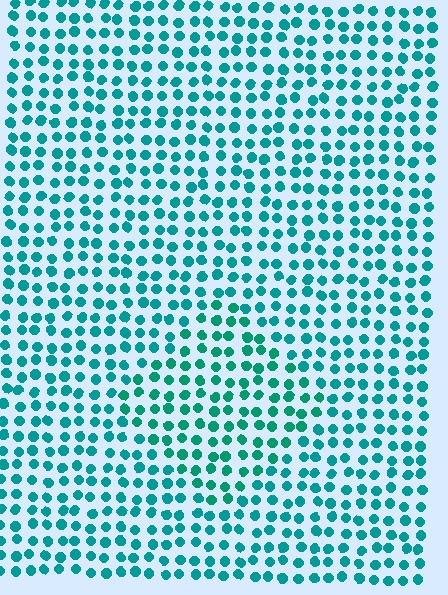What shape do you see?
I see a diamond.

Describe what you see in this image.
The image is filled with small teal elements in a uniform arrangement. A diamond-shaped region is visible where the elements are tinted to a slightly different hue, forming a subtle color boundary.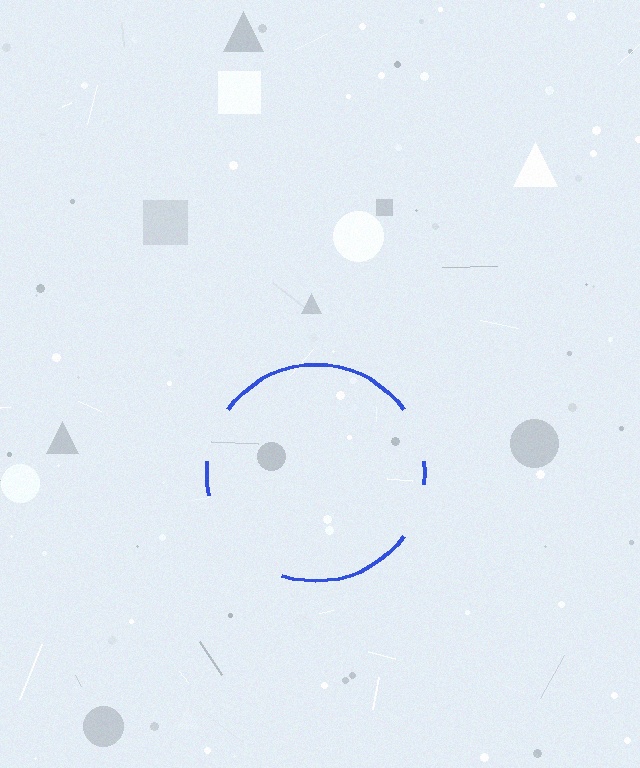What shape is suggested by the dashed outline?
The dashed outline suggests a circle.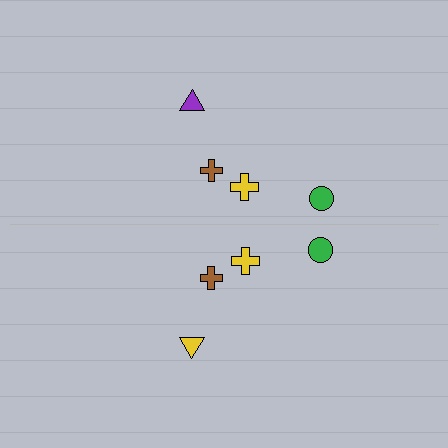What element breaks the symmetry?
The yellow triangle on the bottom side breaks the symmetry — its mirror counterpart is purple.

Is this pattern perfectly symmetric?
No, the pattern is not perfectly symmetric. The yellow triangle on the bottom side breaks the symmetry — its mirror counterpart is purple.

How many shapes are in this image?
There are 8 shapes in this image.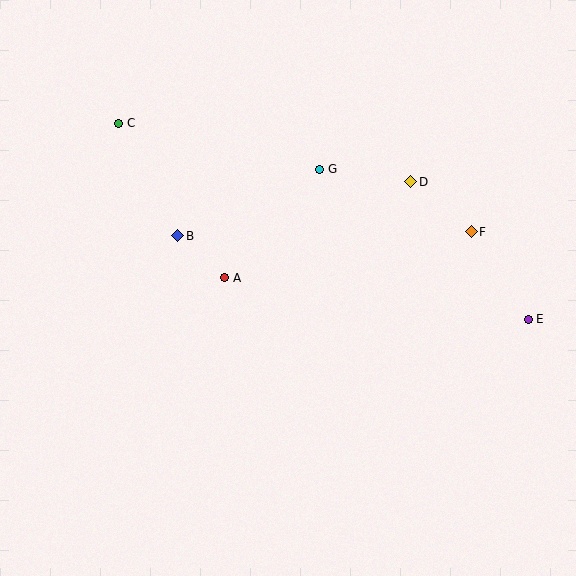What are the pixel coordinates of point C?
Point C is at (119, 123).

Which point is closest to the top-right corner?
Point D is closest to the top-right corner.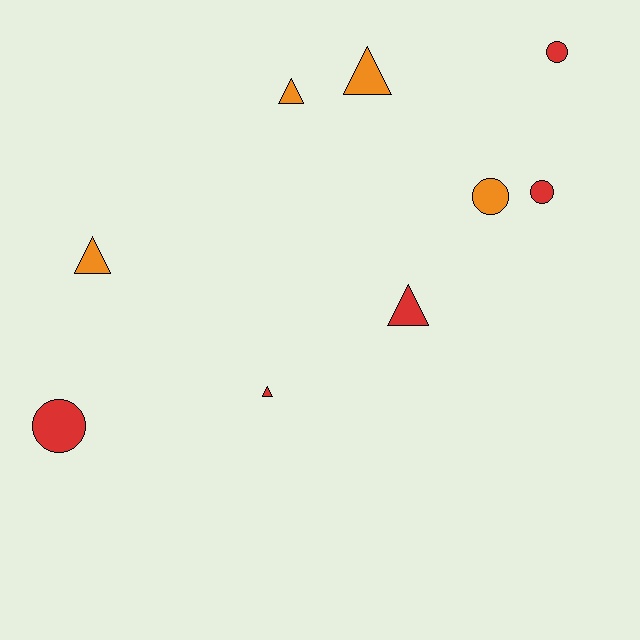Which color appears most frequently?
Red, with 5 objects.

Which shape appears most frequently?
Triangle, with 5 objects.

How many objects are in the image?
There are 9 objects.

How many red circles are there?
There are 3 red circles.